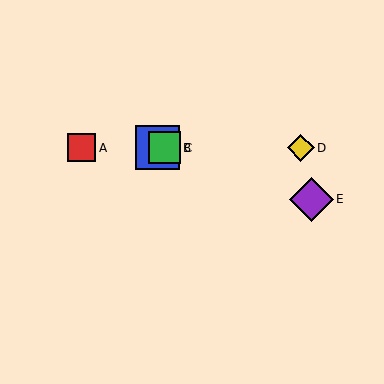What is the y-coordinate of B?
Object B is at y≈148.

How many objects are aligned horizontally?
4 objects (A, B, C, D) are aligned horizontally.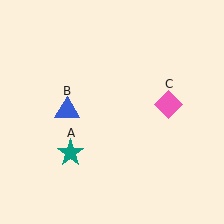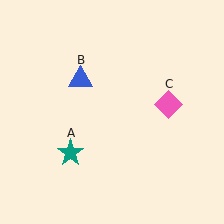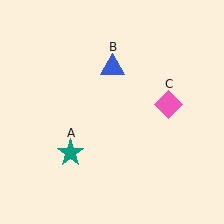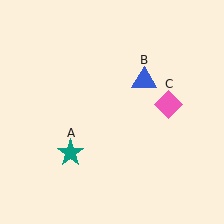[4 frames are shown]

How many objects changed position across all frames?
1 object changed position: blue triangle (object B).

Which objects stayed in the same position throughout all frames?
Teal star (object A) and pink diamond (object C) remained stationary.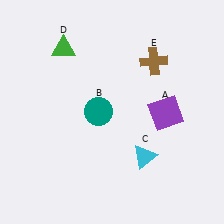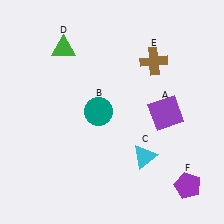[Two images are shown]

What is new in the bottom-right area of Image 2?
A purple pentagon (F) was added in the bottom-right area of Image 2.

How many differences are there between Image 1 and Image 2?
There is 1 difference between the two images.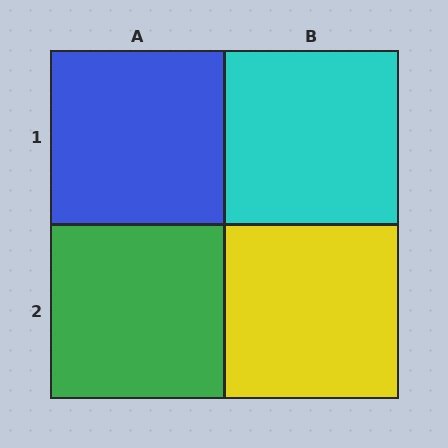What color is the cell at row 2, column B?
Yellow.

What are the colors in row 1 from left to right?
Blue, cyan.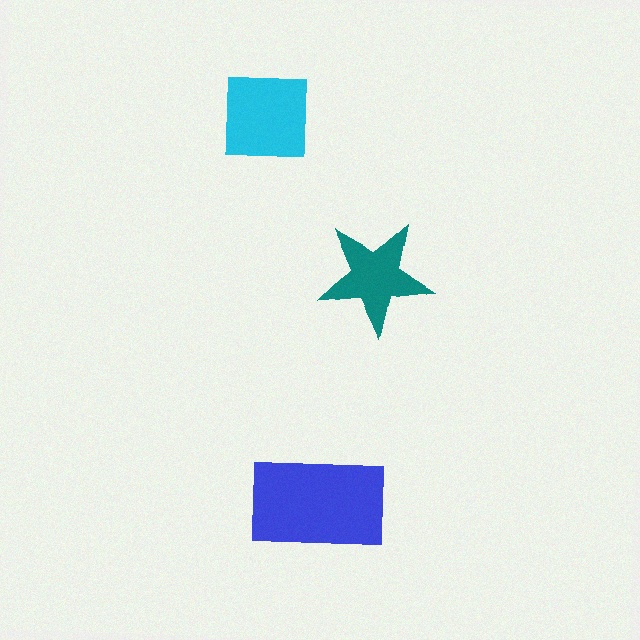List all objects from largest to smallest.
The blue rectangle, the cyan square, the teal star.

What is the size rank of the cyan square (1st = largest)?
2nd.